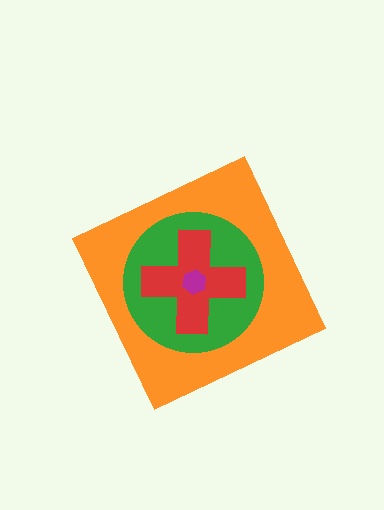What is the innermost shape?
The magenta hexagon.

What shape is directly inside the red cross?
The magenta hexagon.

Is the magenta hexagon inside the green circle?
Yes.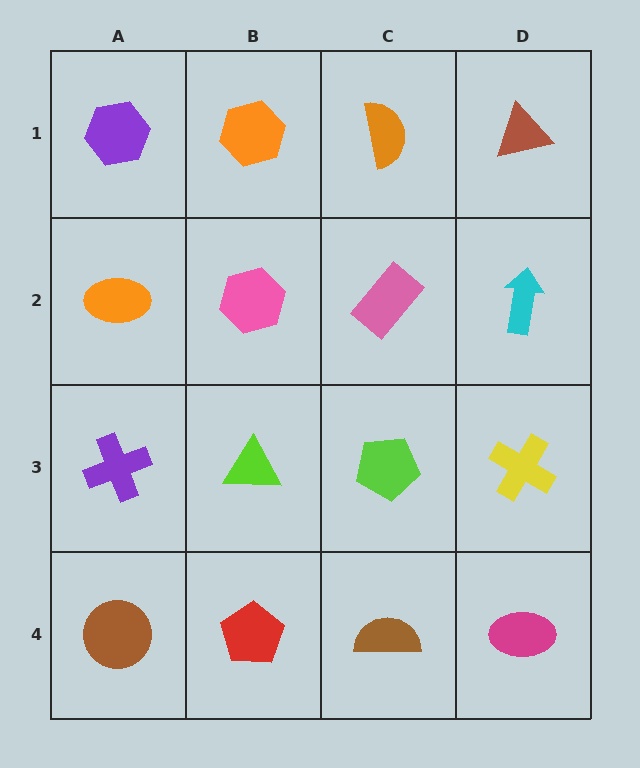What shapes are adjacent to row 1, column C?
A pink rectangle (row 2, column C), an orange hexagon (row 1, column B), a brown triangle (row 1, column D).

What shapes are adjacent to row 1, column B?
A pink hexagon (row 2, column B), a purple hexagon (row 1, column A), an orange semicircle (row 1, column C).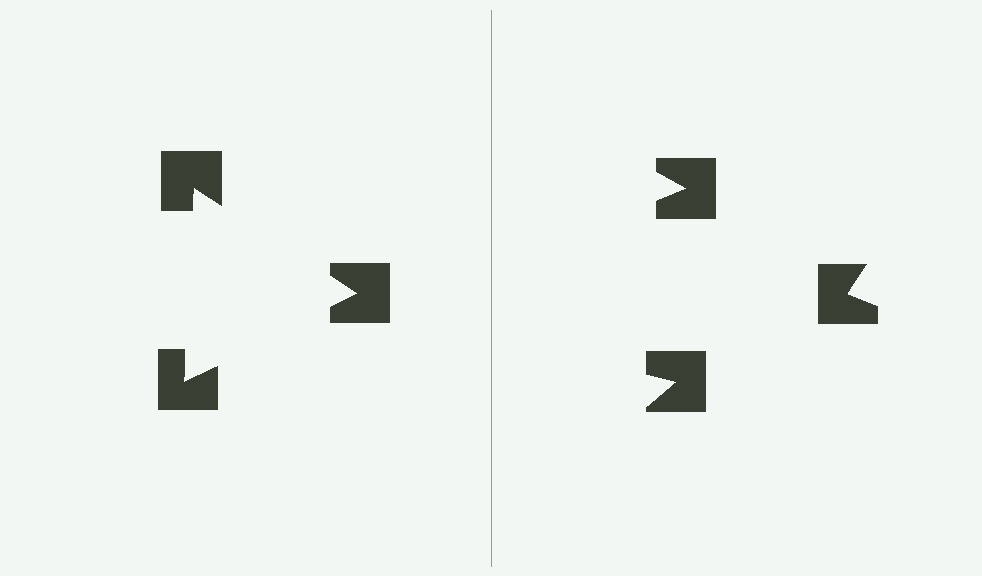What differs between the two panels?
The notched squares are positioned identically on both sides; only the wedge orientations differ. On the left they align to a triangle; on the right they are misaligned.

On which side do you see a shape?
An illusory triangle appears on the left side. On the right side the wedge cuts are rotated, so no coherent shape forms.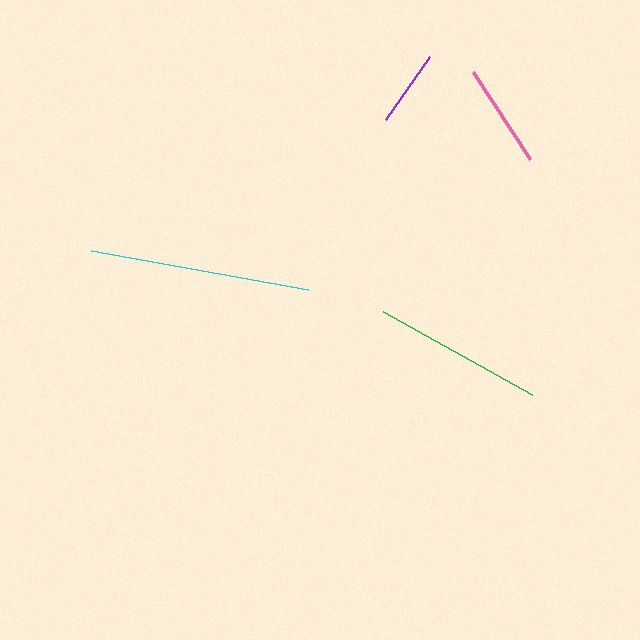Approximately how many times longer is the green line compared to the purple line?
The green line is approximately 2.2 times the length of the purple line.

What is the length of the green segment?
The green segment is approximately 171 pixels long.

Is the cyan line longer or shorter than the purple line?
The cyan line is longer than the purple line.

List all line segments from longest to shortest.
From longest to shortest: cyan, green, pink, purple.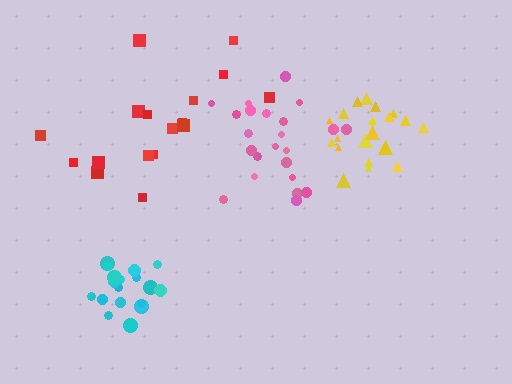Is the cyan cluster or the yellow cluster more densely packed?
Cyan.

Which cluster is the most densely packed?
Cyan.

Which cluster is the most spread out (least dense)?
Red.